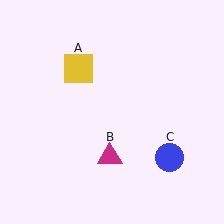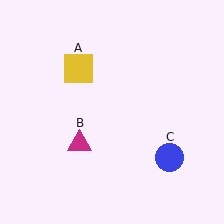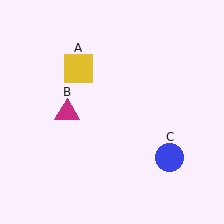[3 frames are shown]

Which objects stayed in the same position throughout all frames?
Yellow square (object A) and blue circle (object C) remained stationary.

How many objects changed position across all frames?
1 object changed position: magenta triangle (object B).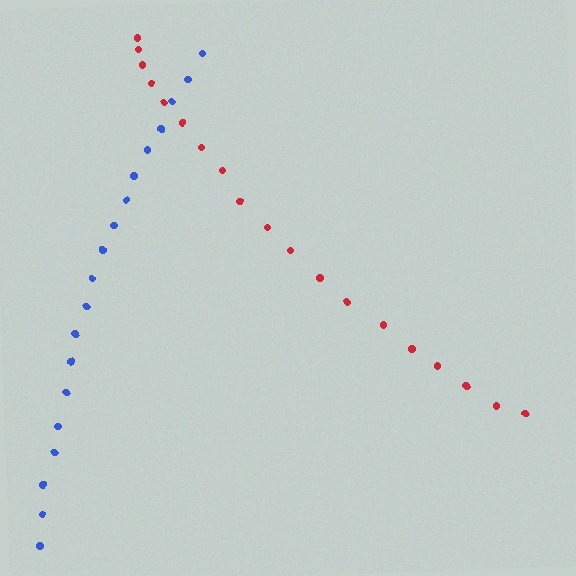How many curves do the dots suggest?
There are 2 distinct paths.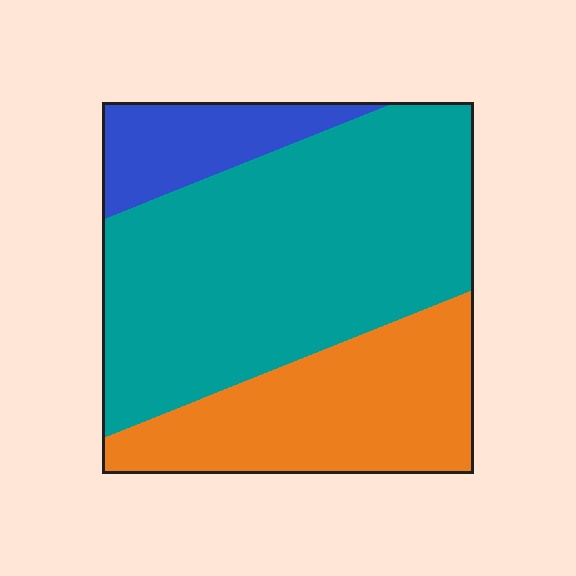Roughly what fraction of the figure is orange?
Orange takes up about one third (1/3) of the figure.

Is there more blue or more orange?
Orange.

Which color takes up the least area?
Blue, at roughly 15%.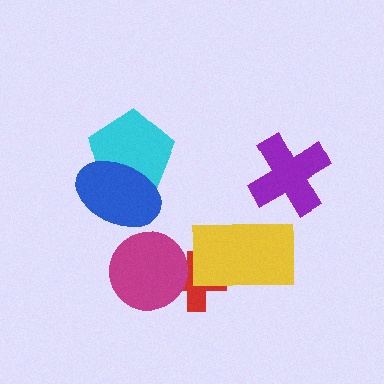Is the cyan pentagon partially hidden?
Yes, it is partially covered by another shape.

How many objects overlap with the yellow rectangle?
1 object overlaps with the yellow rectangle.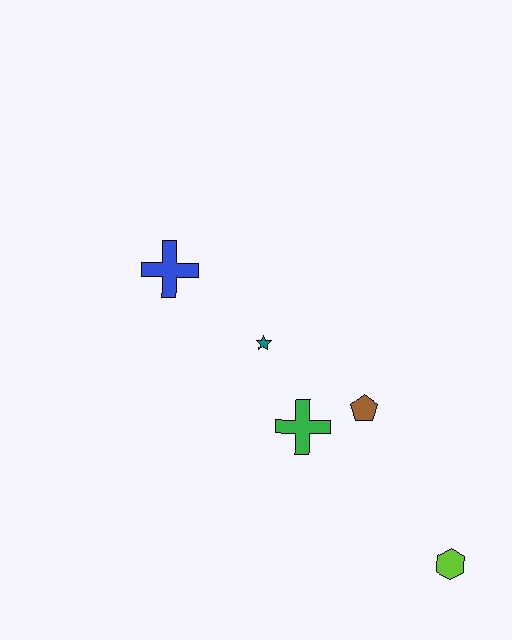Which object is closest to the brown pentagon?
The green cross is closest to the brown pentagon.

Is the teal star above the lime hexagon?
Yes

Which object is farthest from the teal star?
The lime hexagon is farthest from the teal star.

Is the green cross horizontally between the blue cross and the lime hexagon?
Yes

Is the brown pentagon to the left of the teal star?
No